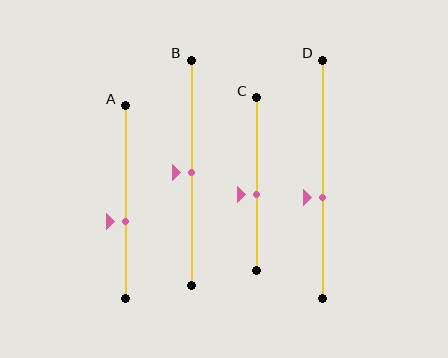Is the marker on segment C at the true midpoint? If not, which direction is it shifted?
No, the marker on segment C is shifted downward by about 6% of the segment length.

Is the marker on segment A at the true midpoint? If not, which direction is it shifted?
No, the marker on segment A is shifted downward by about 10% of the segment length.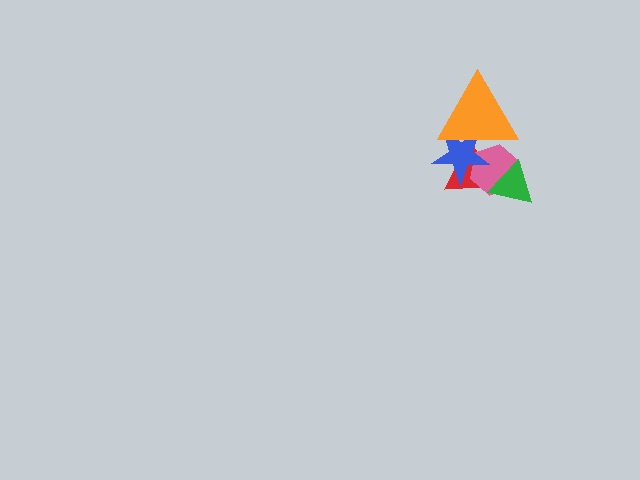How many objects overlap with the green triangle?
2 objects overlap with the green triangle.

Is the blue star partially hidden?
Yes, it is partially covered by another shape.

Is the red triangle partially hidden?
Yes, it is partially covered by another shape.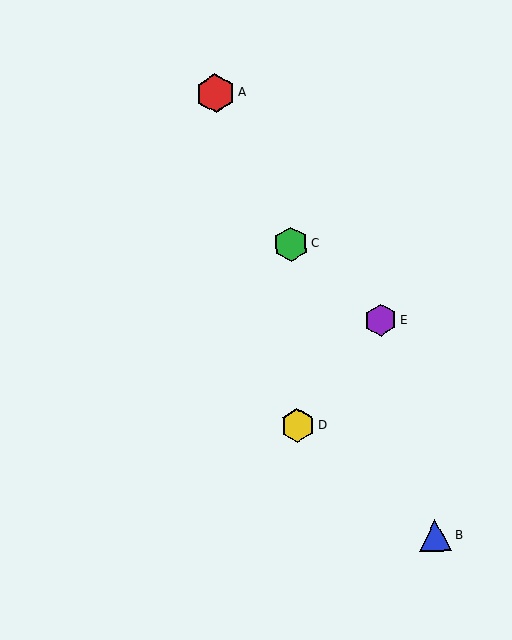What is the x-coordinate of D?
Object D is at x≈298.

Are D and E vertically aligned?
No, D is at x≈298 and E is at x≈381.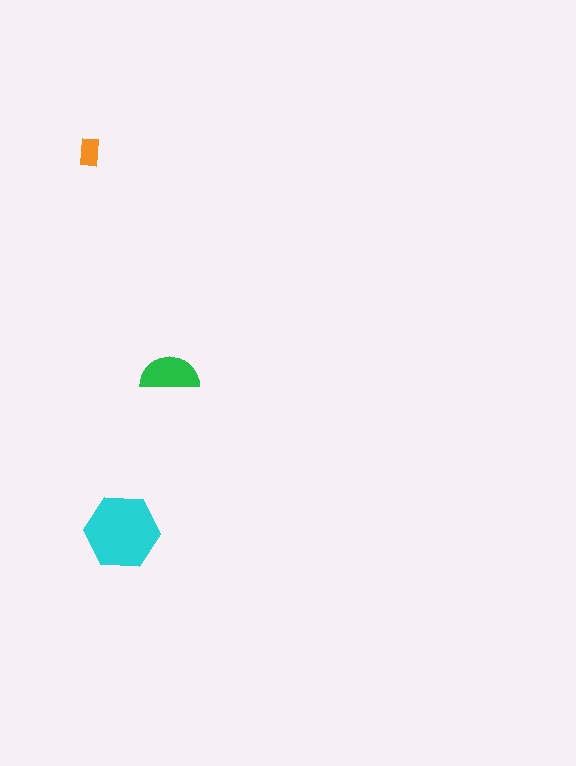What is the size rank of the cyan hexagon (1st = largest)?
1st.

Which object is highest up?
The orange rectangle is topmost.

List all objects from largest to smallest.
The cyan hexagon, the green semicircle, the orange rectangle.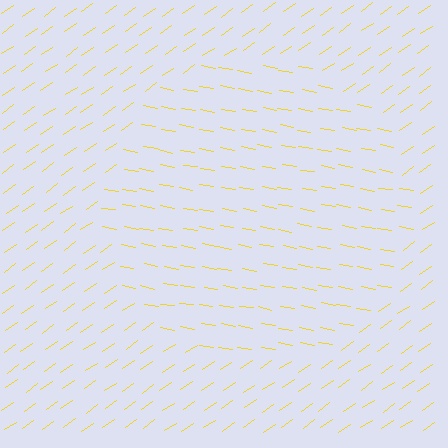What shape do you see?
I see a circle.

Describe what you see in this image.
The image is filled with small yellow line segments. A circle region in the image has lines oriented differently from the surrounding lines, creating a visible texture boundary.